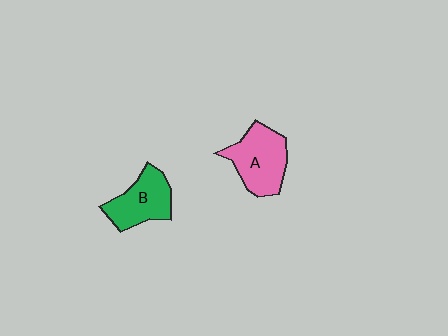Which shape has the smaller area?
Shape B (green).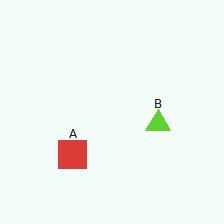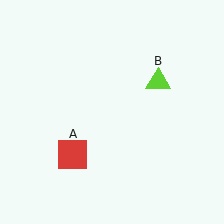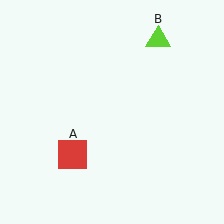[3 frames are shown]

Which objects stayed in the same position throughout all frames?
Red square (object A) remained stationary.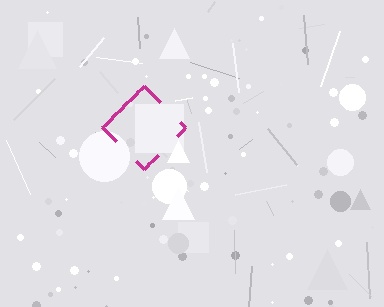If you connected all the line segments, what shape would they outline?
They would outline a diamond.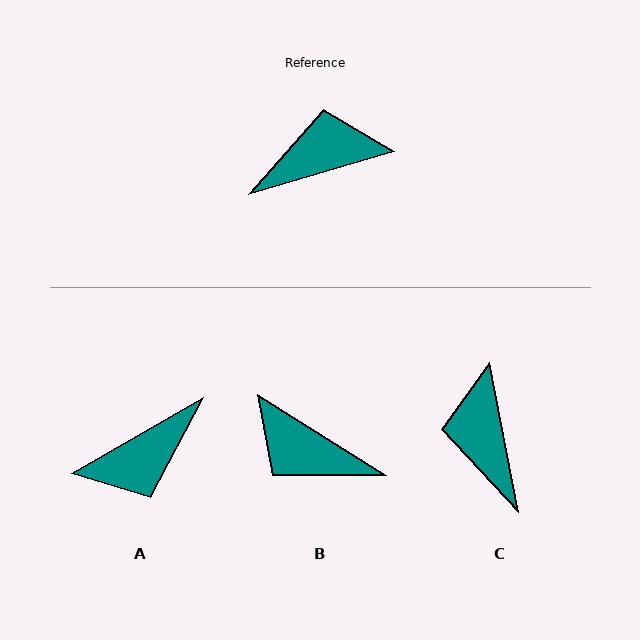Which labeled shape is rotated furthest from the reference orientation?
A, about 166 degrees away.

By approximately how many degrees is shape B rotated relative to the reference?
Approximately 131 degrees counter-clockwise.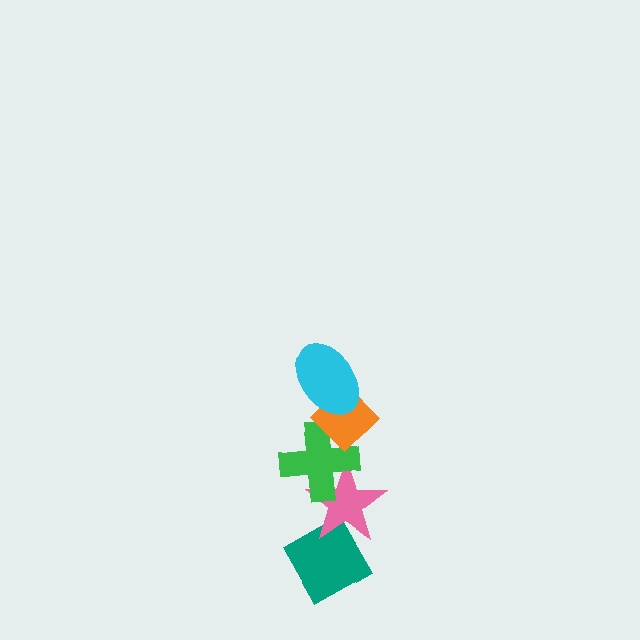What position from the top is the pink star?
The pink star is 4th from the top.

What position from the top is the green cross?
The green cross is 3rd from the top.